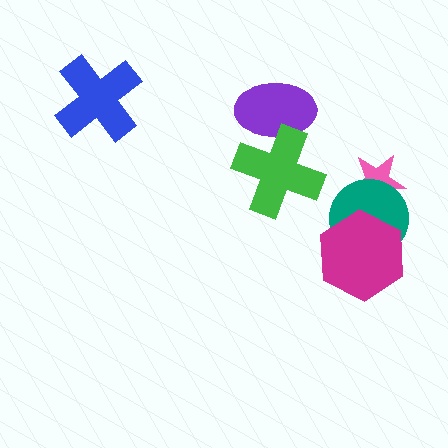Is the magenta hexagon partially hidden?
No, no other shape covers it.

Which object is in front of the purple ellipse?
The green cross is in front of the purple ellipse.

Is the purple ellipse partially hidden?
Yes, it is partially covered by another shape.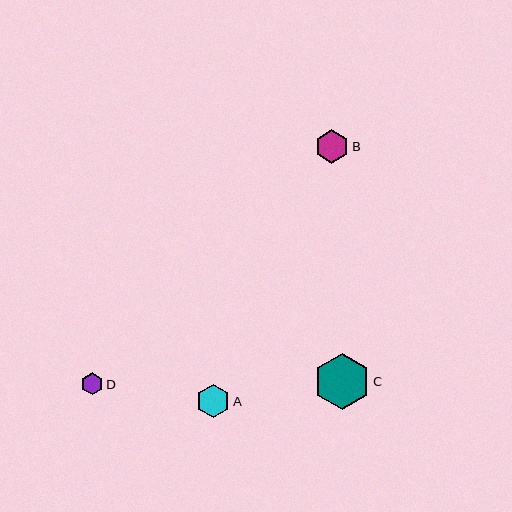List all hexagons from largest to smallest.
From largest to smallest: C, B, A, D.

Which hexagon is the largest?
Hexagon C is the largest with a size of approximately 57 pixels.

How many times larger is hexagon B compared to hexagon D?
Hexagon B is approximately 1.5 times the size of hexagon D.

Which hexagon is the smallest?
Hexagon D is the smallest with a size of approximately 22 pixels.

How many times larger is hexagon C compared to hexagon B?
Hexagon C is approximately 1.7 times the size of hexagon B.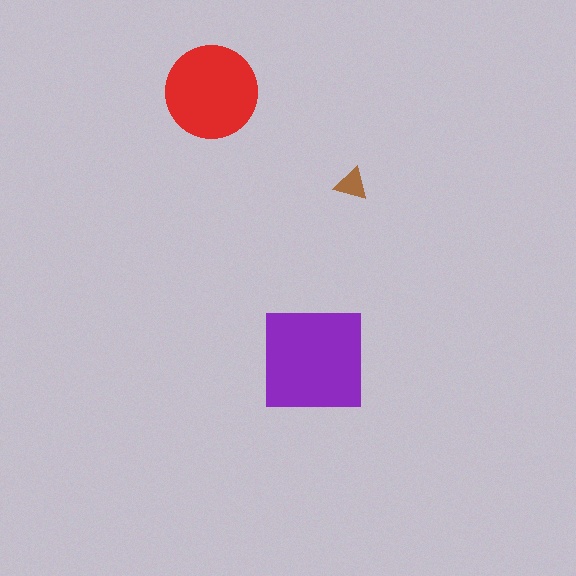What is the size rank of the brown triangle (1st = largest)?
3rd.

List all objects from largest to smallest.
The purple square, the red circle, the brown triangle.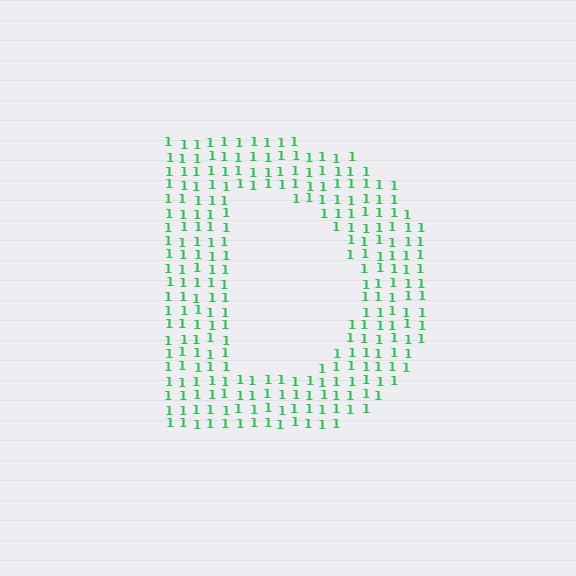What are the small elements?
The small elements are digit 1's.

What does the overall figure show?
The overall figure shows the letter D.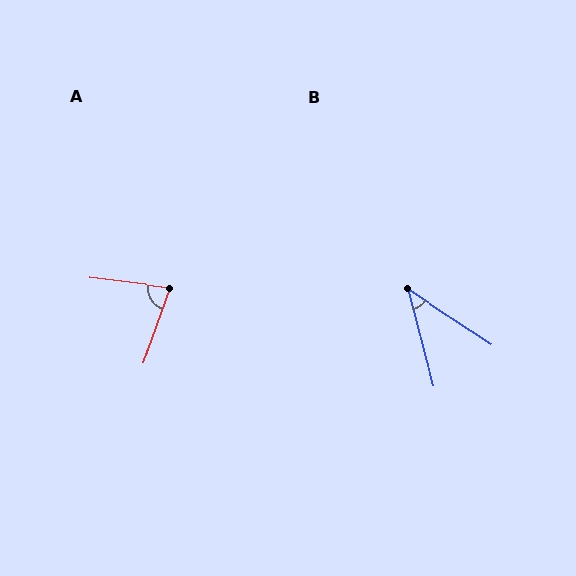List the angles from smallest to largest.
B (42°), A (77°).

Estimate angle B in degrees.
Approximately 42 degrees.